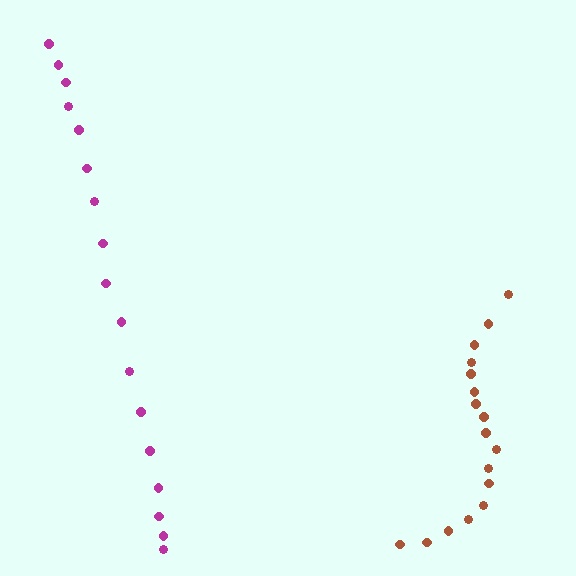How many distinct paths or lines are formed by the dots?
There are 2 distinct paths.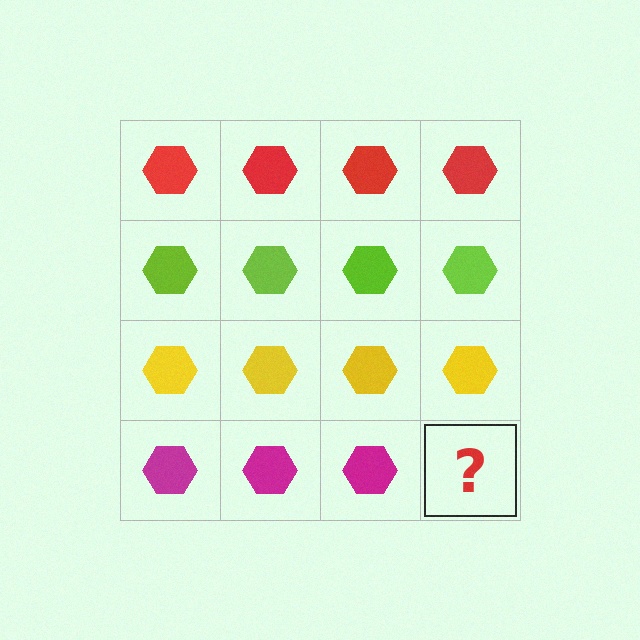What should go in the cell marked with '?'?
The missing cell should contain a magenta hexagon.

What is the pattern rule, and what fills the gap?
The rule is that each row has a consistent color. The gap should be filled with a magenta hexagon.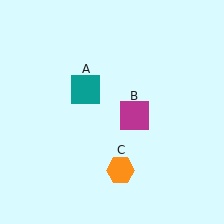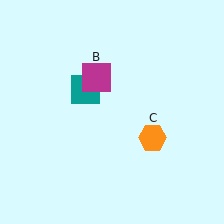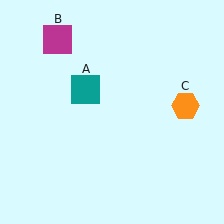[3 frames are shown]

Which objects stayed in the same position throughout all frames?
Teal square (object A) remained stationary.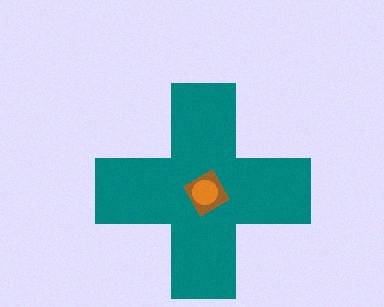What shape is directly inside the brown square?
The orange circle.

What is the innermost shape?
The orange circle.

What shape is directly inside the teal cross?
The brown square.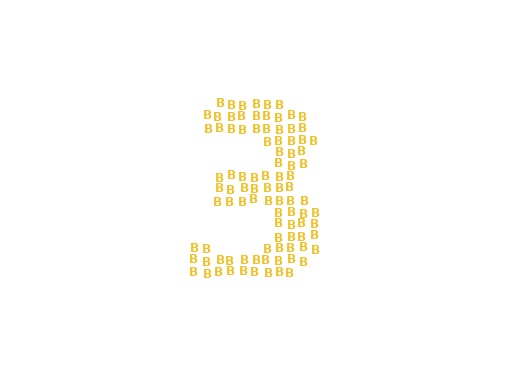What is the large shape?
The large shape is the digit 3.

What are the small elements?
The small elements are letter B's.